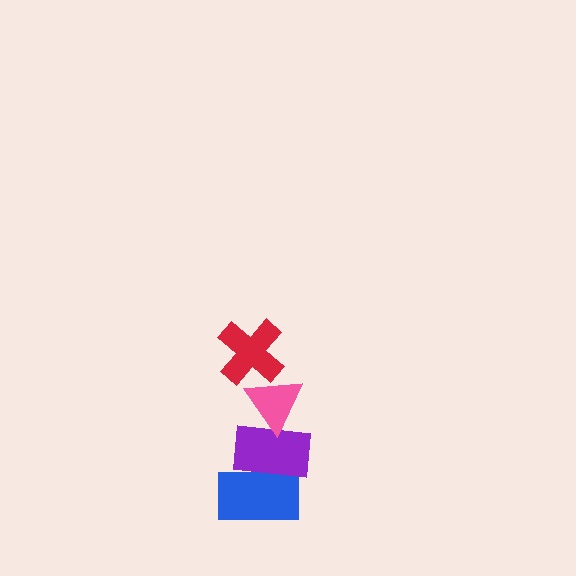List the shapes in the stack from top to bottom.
From top to bottom: the red cross, the pink triangle, the purple rectangle, the blue rectangle.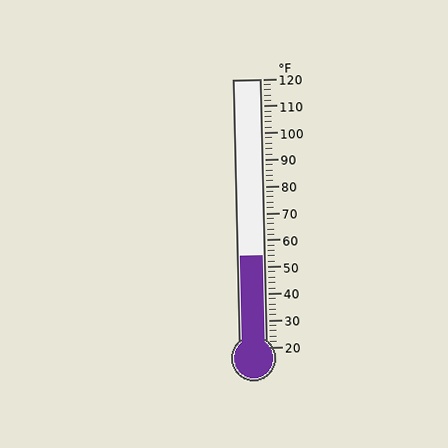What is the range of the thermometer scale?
The thermometer scale ranges from 20°F to 120°F.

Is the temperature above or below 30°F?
The temperature is above 30°F.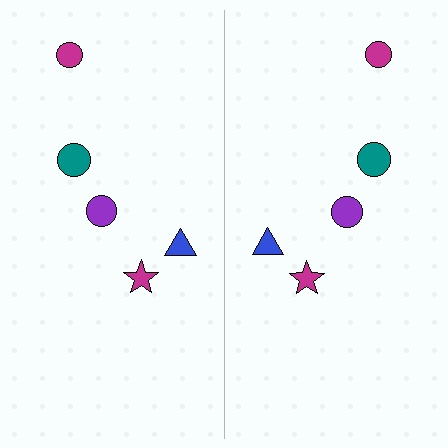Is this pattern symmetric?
Yes, this pattern has bilateral (reflection) symmetry.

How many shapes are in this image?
There are 10 shapes in this image.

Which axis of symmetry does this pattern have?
The pattern has a vertical axis of symmetry running through the center of the image.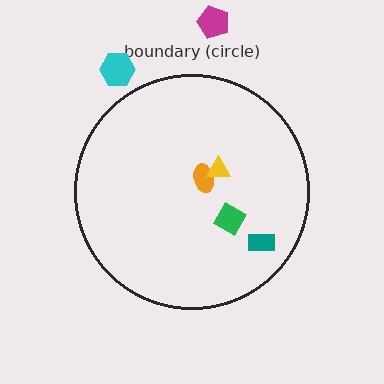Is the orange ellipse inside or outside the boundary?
Inside.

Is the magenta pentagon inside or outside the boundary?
Outside.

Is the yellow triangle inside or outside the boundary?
Inside.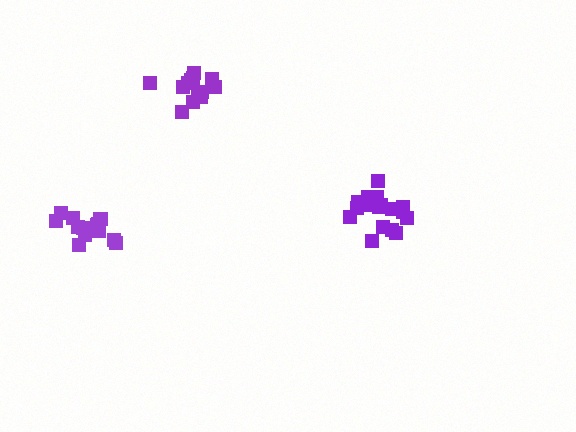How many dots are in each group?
Group 1: 14 dots, Group 2: 18 dots, Group 3: 13 dots (45 total).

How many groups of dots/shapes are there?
There are 3 groups.